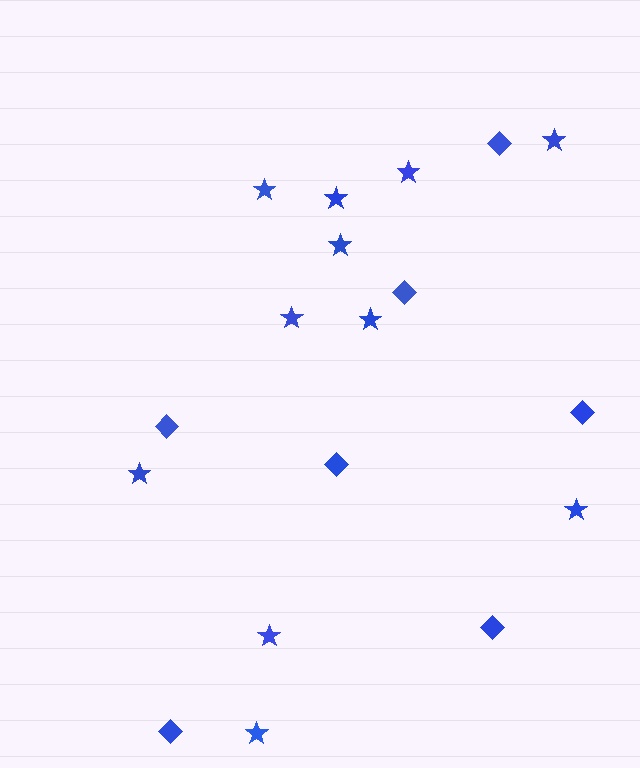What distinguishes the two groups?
There are 2 groups: one group of diamonds (7) and one group of stars (11).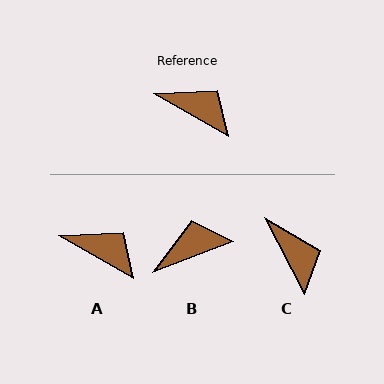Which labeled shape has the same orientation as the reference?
A.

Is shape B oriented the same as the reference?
No, it is off by about 51 degrees.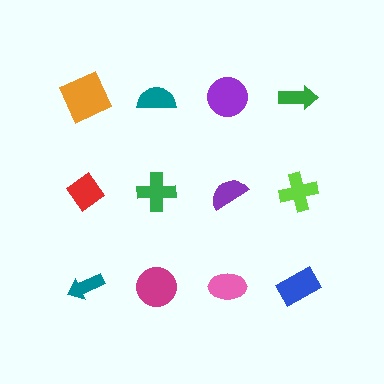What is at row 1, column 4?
A green arrow.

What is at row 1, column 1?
An orange square.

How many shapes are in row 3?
4 shapes.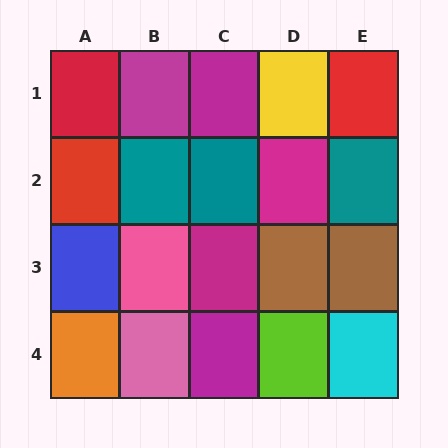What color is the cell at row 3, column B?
Pink.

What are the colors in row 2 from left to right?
Red, teal, teal, magenta, teal.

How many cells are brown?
2 cells are brown.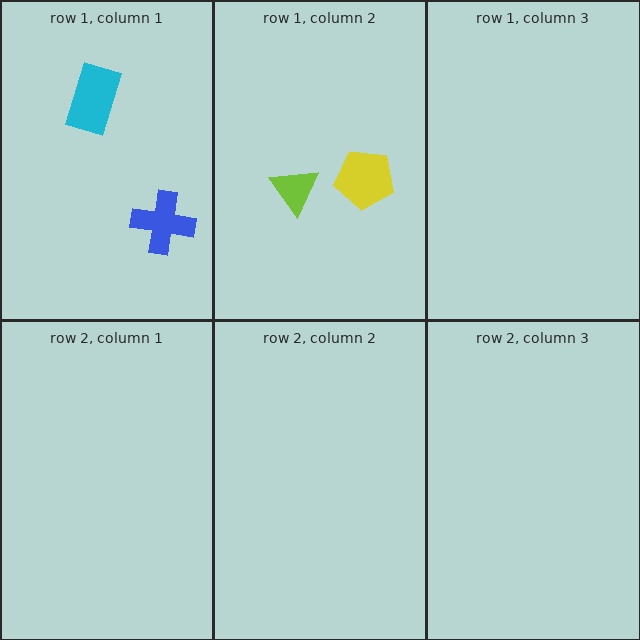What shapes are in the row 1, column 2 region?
The yellow pentagon, the lime triangle.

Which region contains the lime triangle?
The row 1, column 2 region.